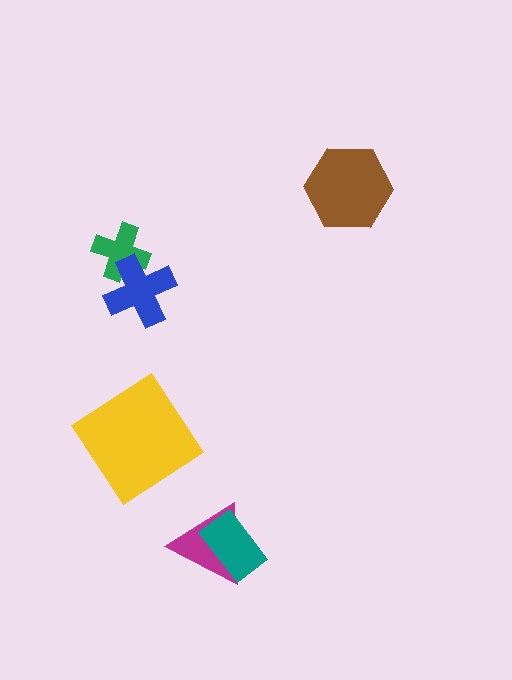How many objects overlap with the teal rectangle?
1 object overlaps with the teal rectangle.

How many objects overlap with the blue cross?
1 object overlaps with the blue cross.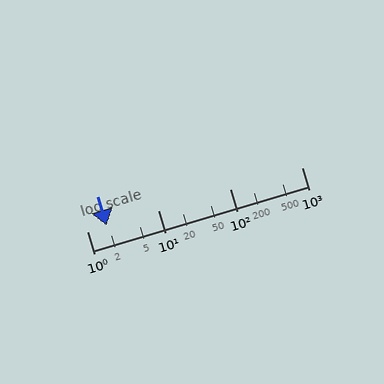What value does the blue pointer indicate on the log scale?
The pointer indicates approximately 1.9.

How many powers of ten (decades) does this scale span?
The scale spans 3 decades, from 1 to 1000.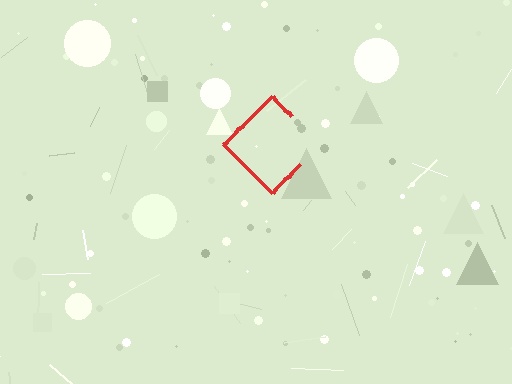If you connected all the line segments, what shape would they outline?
They would outline a diamond.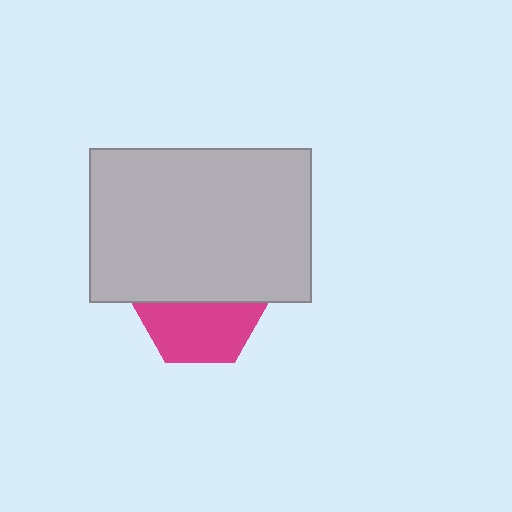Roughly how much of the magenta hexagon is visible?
About half of it is visible (roughly 50%).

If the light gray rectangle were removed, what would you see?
You would see the complete magenta hexagon.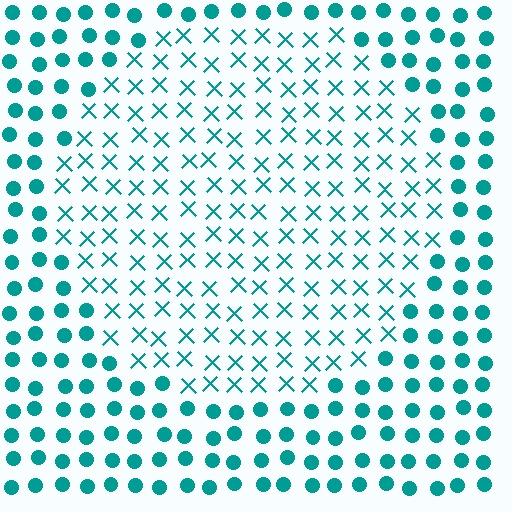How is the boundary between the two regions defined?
The boundary is defined by a change in element shape: X marks inside vs. circles outside. All elements share the same color and spacing.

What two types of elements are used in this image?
The image uses X marks inside the circle region and circles outside it.